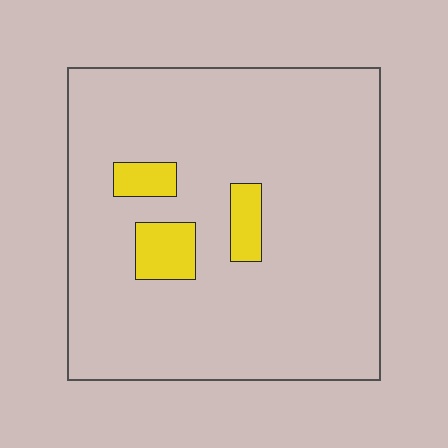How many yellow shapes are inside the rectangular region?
3.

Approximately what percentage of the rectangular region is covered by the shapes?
Approximately 10%.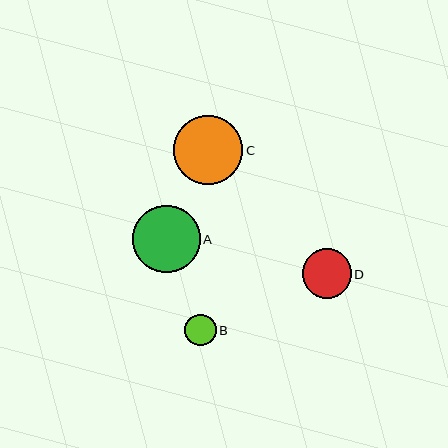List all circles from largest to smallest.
From largest to smallest: C, A, D, B.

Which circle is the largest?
Circle C is the largest with a size of approximately 69 pixels.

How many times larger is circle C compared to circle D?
Circle C is approximately 1.4 times the size of circle D.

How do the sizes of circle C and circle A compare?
Circle C and circle A are approximately the same size.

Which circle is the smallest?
Circle B is the smallest with a size of approximately 32 pixels.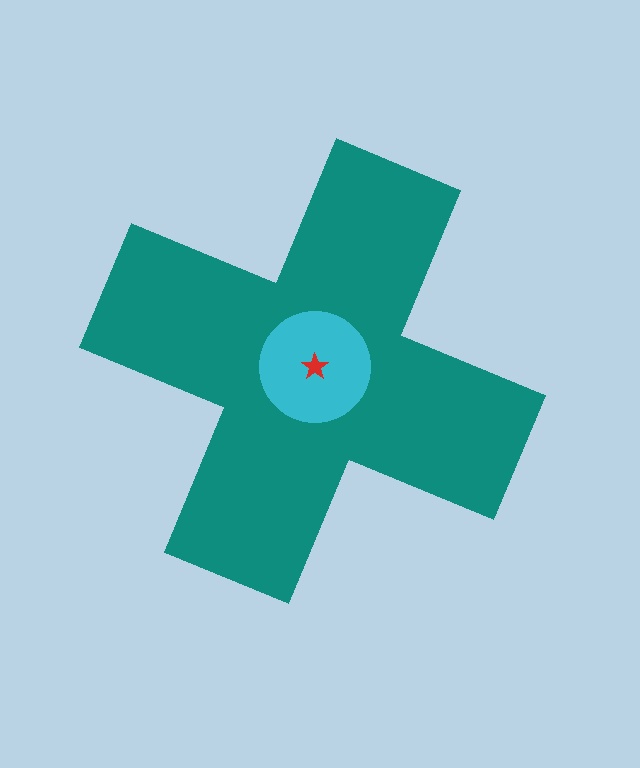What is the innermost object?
The red star.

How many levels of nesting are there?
3.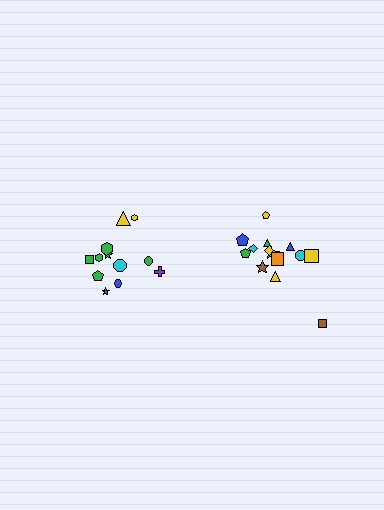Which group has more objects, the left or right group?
The right group.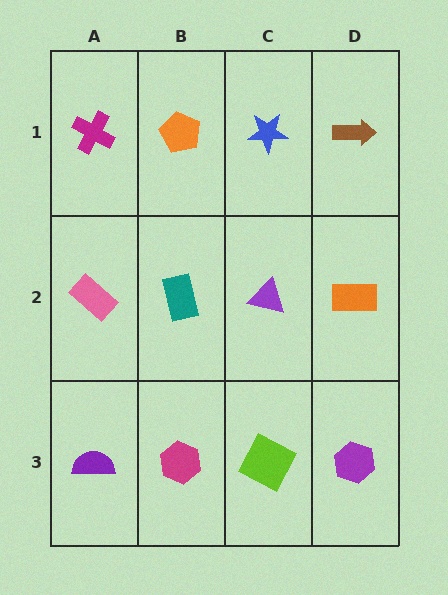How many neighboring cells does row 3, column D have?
2.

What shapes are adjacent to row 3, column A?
A pink rectangle (row 2, column A), a magenta hexagon (row 3, column B).